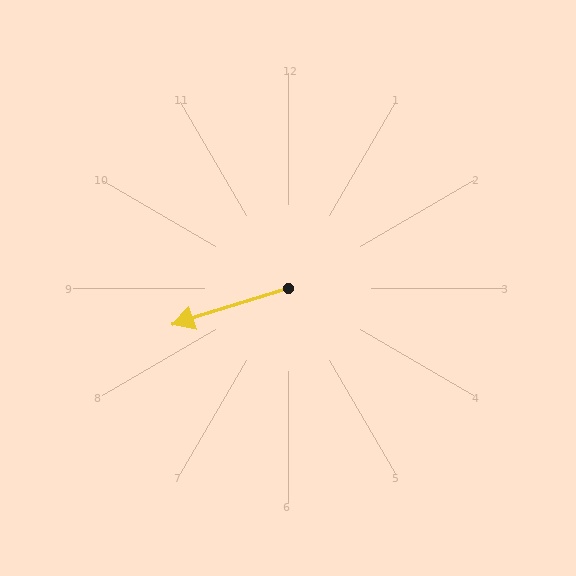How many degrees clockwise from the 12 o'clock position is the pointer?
Approximately 253 degrees.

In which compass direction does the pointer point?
West.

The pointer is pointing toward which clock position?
Roughly 8 o'clock.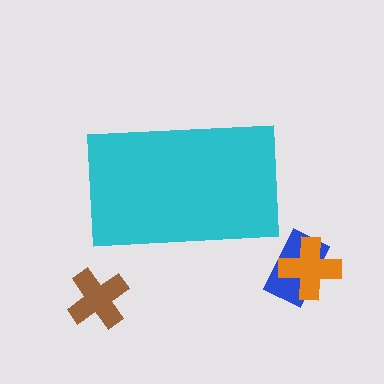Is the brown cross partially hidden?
No, the brown cross is fully visible.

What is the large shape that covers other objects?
A cyan rectangle.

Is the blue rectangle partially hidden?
No, the blue rectangle is fully visible.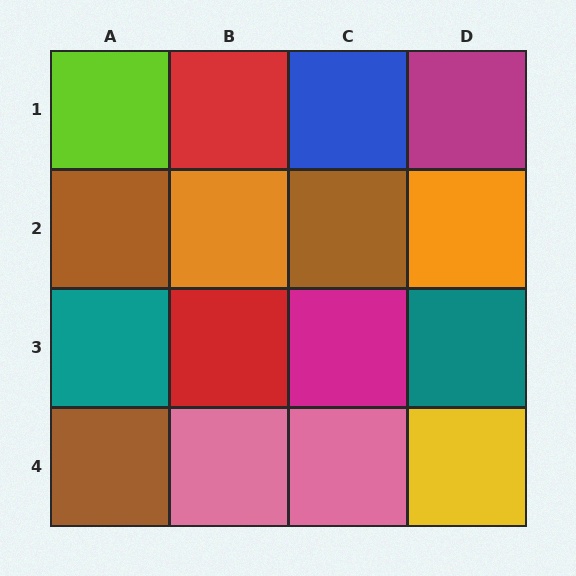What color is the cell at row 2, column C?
Brown.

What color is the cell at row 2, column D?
Orange.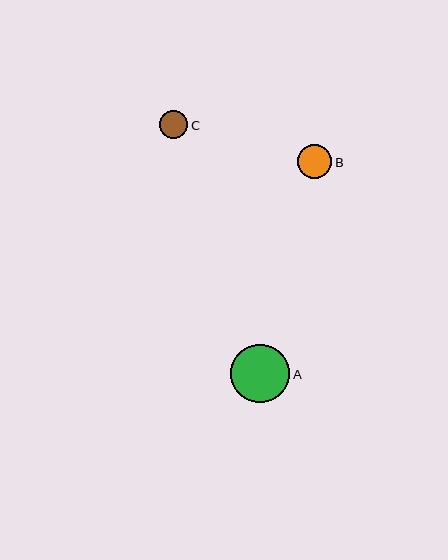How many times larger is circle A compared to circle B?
Circle A is approximately 1.7 times the size of circle B.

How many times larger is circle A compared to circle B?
Circle A is approximately 1.7 times the size of circle B.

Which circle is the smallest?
Circle C is the smallest with a size of approximately 28 pixels.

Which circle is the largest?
Circle A is the largest with a size of approximately 59 pixels.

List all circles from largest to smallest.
From largest to smallest: A, B, C.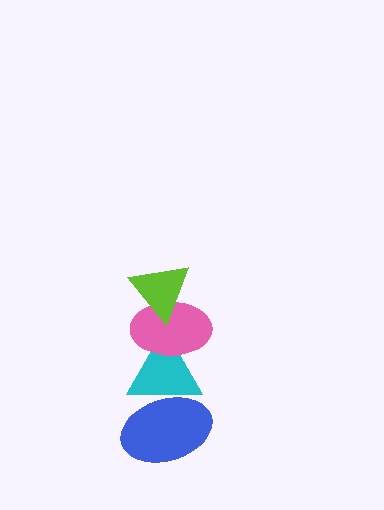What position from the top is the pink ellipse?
The pink ellipse is 2nd from the top.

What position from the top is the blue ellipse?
The blue ellipse is 4th from the top.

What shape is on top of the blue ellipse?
The cyan triangle is on top of the blue ellipse.